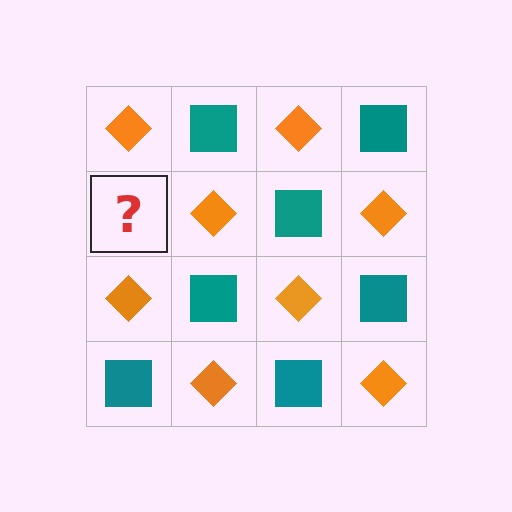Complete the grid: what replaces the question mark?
The question mark should be replaced with a teal square.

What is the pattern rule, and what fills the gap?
The rule is that it alternates orange diamond and teal square in a checkerboard pattern. The gap should be filled with a teal square.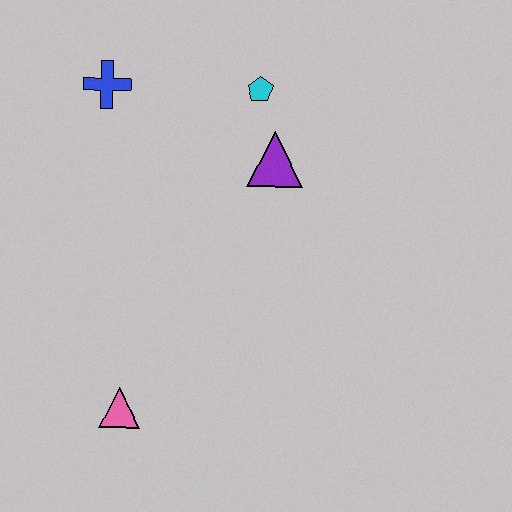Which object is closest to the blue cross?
The cyan pentagon is closest to the blue cross.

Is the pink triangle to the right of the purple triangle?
No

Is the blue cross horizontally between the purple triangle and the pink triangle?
No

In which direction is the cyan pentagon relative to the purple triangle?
The cyan pentagon is above the purple triangle.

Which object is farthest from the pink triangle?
The cyan pentagon is farthest from the pink triangle.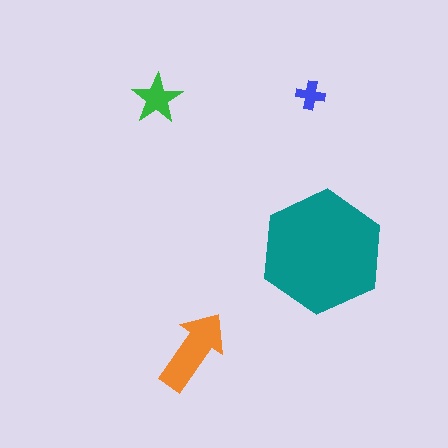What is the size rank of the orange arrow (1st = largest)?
2nd.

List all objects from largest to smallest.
The teal hexagon, the orange arrow, the green star, the blue cross.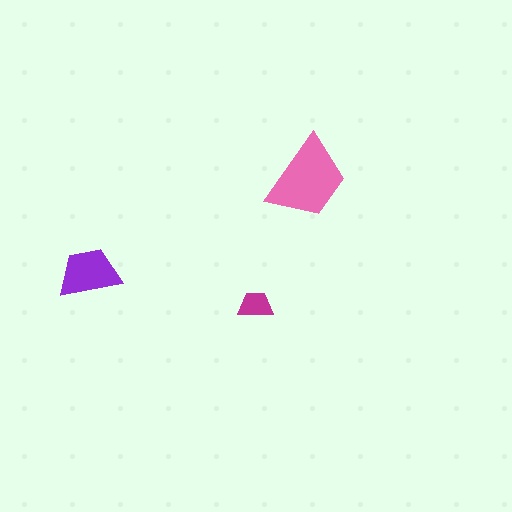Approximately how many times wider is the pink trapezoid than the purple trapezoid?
About 1.5 times wider.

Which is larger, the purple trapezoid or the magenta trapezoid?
The purple one.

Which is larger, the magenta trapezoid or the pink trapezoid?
The pink one.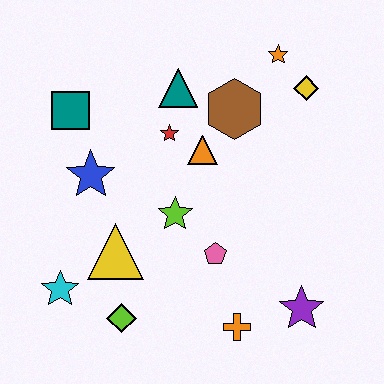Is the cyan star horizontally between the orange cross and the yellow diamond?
No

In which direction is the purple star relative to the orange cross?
The purple star is to the right of the orange cross.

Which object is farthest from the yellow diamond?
The cyan star is farthest from the yellow diamond.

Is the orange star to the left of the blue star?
No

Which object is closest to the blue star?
The teal square is closest to the blue star.